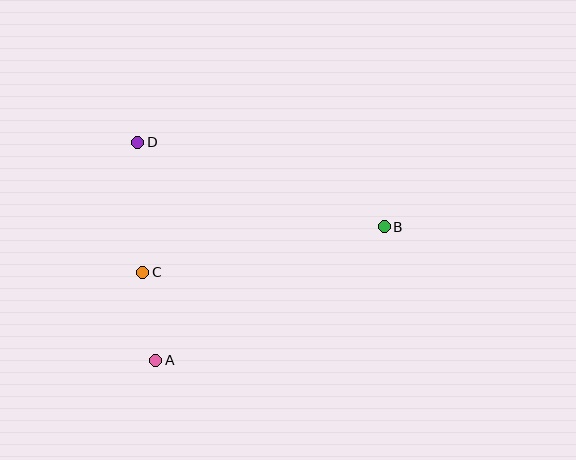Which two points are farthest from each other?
Points A and B are farthest from each other.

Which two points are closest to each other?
Points A and C are closest to each other.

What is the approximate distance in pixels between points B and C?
The distance between B and C is approximately 246 pixels.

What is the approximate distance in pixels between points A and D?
The distance between A and D is approximately 219 pixels.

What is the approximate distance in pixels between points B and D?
The distance between B and D is approximately 260 pixels.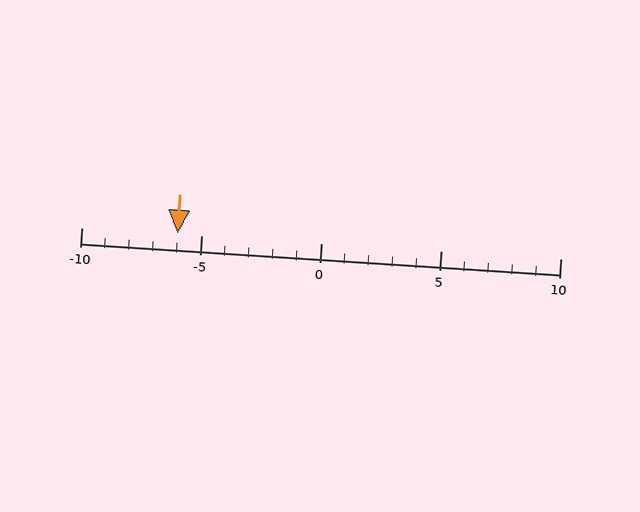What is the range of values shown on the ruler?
The ruler shows values from -10 to 10.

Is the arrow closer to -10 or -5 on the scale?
The arrow is closer to -5.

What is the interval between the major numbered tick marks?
The major tick marks are spaced 5 units apart.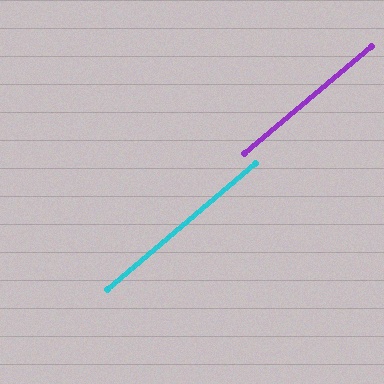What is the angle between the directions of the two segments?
Approximately 0 degrees.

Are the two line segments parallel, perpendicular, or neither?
Parallel — their directions differ by only 0.2°.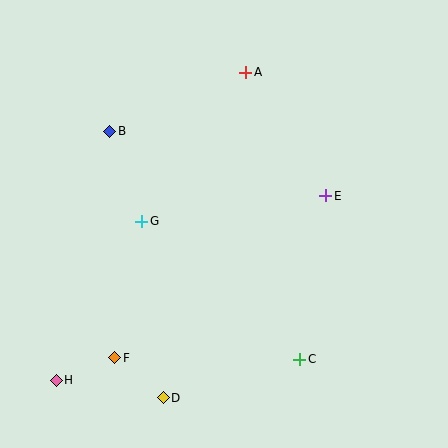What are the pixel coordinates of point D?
Point D is at (163, 398).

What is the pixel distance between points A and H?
The distance between A and H is 362 pixels.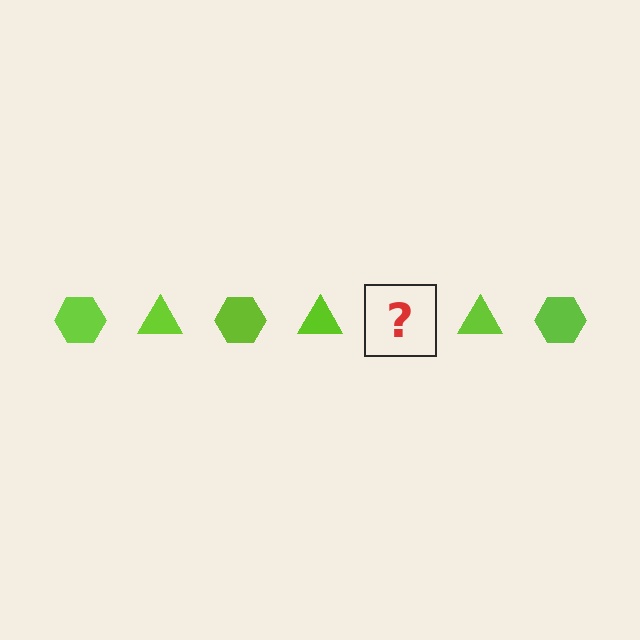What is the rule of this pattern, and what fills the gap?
The rule is that the pattern cycles through hexagon, triangle shapes in lime. The gap should be filled with a lime hexagon.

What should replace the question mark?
The question mark should be replaced with a lime hexagon.